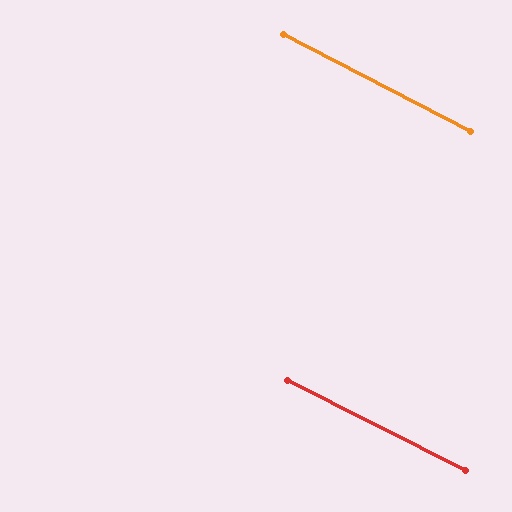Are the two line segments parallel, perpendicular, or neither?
Parallel — their directions differ by only 0.6°.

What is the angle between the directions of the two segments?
Approximately 1 degree.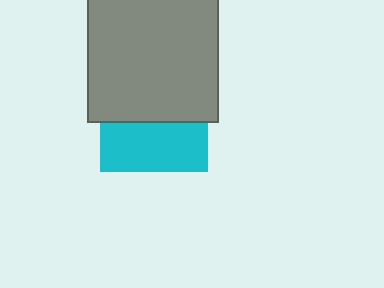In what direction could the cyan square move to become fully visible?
The cyan square could move down. That would shift it out from behind the gray rectangle entirely.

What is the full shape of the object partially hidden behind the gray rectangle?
The partially hidden object is a cyan square.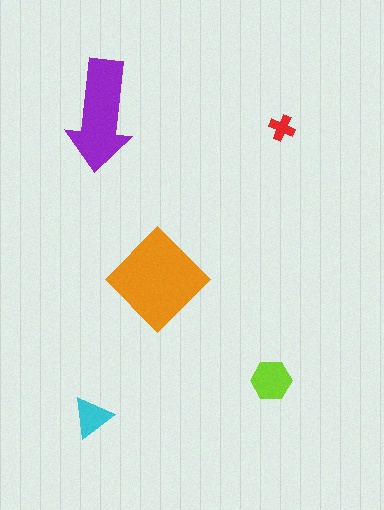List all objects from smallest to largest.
The red cross, the cyan triangle, the lime hexagon, the purple arrow, the orange diamond.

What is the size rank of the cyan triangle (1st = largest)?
4th.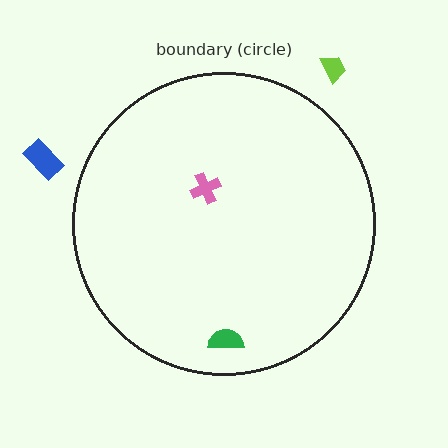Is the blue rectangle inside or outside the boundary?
Outside.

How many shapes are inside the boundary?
2 inside, 2 outside.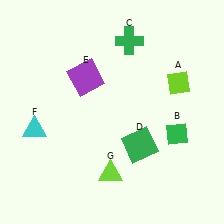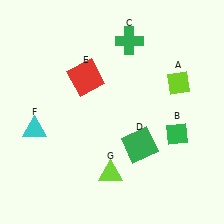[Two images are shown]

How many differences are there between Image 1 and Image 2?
There is 1 difference between the two images.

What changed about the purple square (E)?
In Image 1, E is purple. In Image 2, it changed to red.